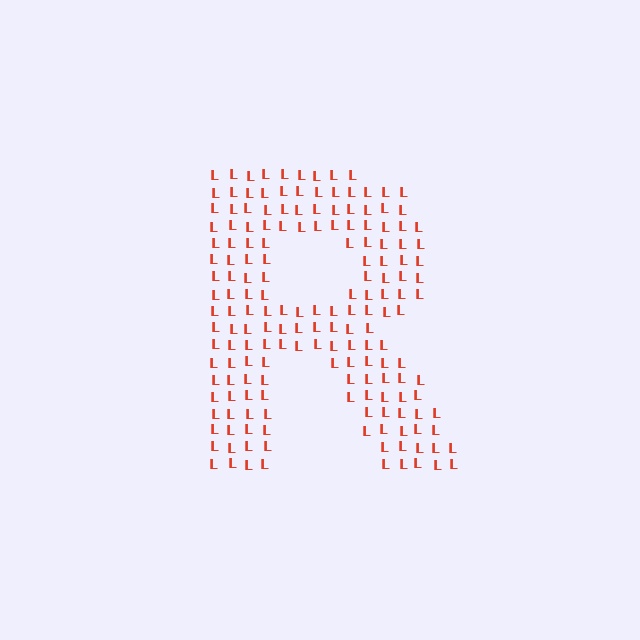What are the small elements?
The small elements are letter L's.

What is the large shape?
The large shape is the letter R.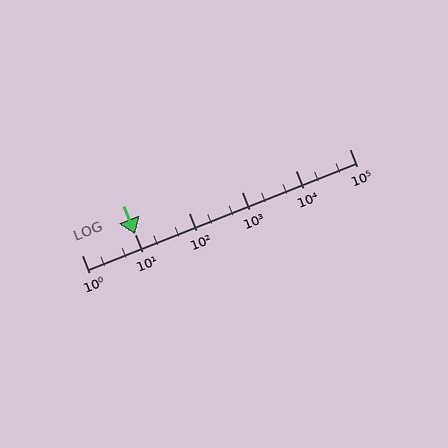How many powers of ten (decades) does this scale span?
The scale spans 5 decades, from 1 to 100000.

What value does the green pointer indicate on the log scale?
The pointer indicates approximately 10.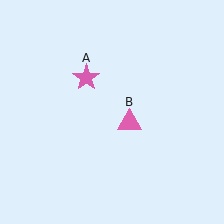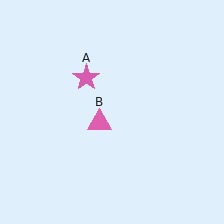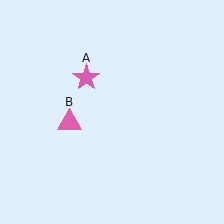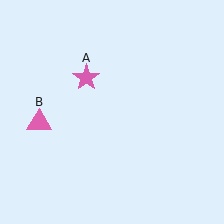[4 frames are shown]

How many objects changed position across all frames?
1 object changed position: pink triangle (object B).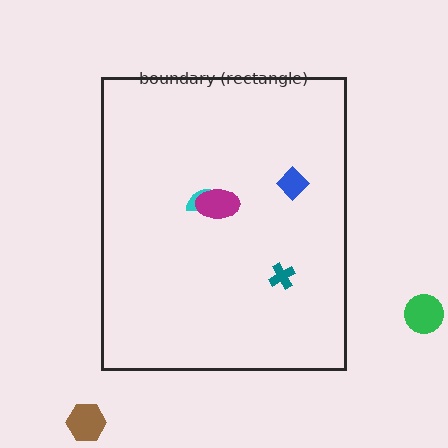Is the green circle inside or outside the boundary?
Outside.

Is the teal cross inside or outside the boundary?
Inside.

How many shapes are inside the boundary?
4 inside, 2 outside.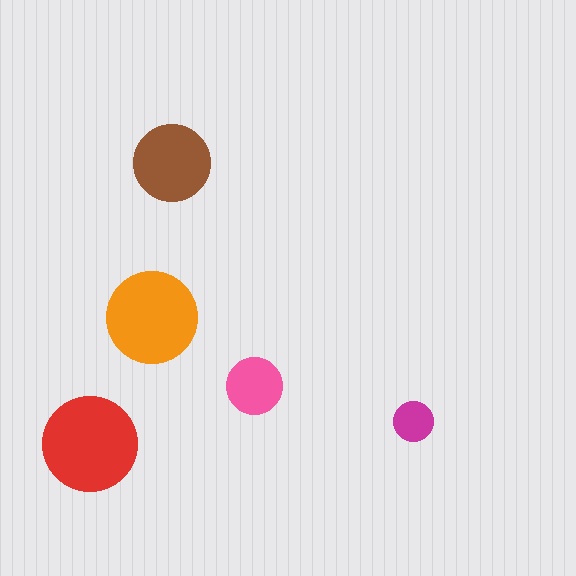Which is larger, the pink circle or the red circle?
The red one.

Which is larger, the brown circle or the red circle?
The red one.